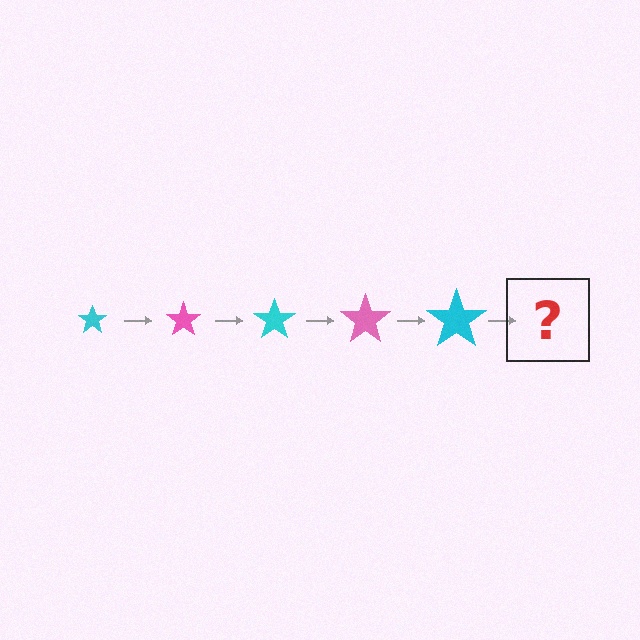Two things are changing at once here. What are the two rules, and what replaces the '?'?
The two rules are that the star grows larger each step and the color cycles through cyan and pink. The '?' should be a pink star, larger than the previous one.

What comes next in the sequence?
The next element should be a pink star, larger than the previous one.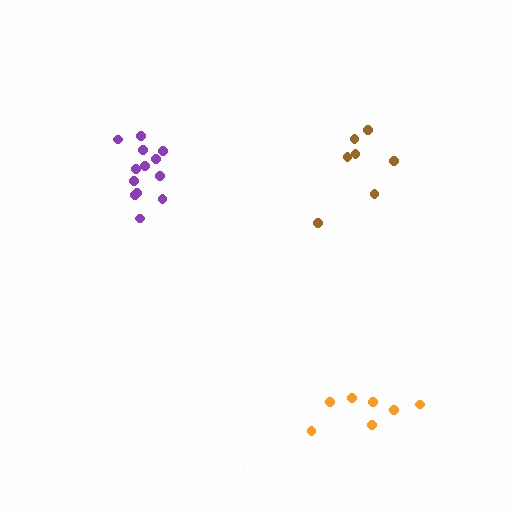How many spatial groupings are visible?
There are 3 spatial groupings.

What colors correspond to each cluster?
The clusters are colored: brown, orange, purple.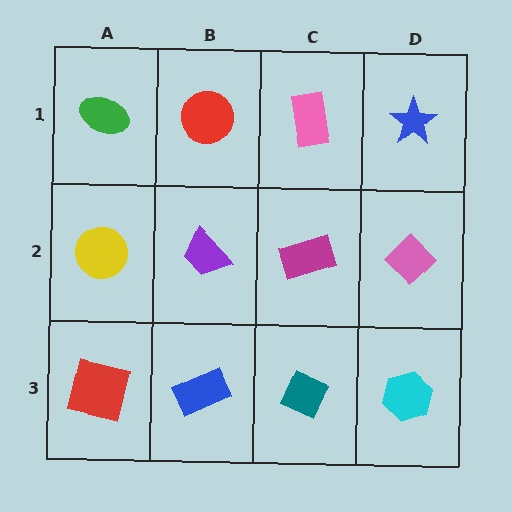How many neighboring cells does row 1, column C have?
3.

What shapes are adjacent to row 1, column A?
A yellow circle (row 2, column A), a red circle (row 1, column B).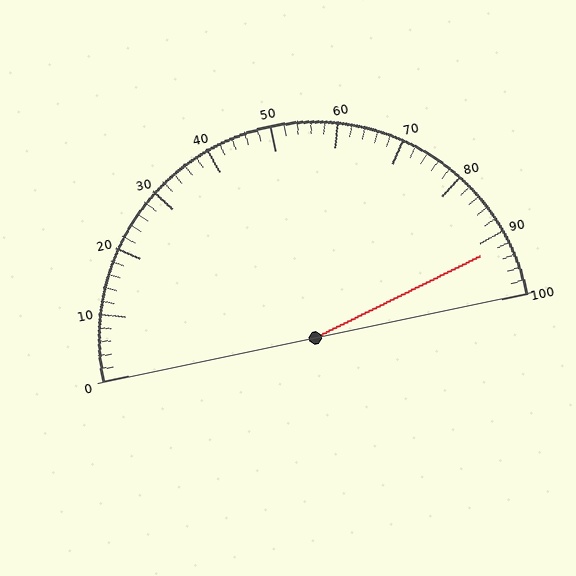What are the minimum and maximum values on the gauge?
The gauge ranges from 0 to 100.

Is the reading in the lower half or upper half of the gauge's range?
The reading is in the upper half of the range (0 to 100).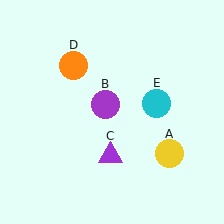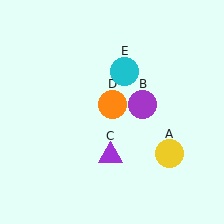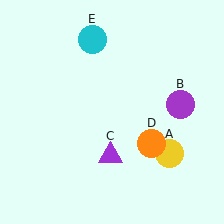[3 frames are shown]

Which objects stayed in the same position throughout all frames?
Yellow circle (object A) and purple triangle (object C) remained stationary.